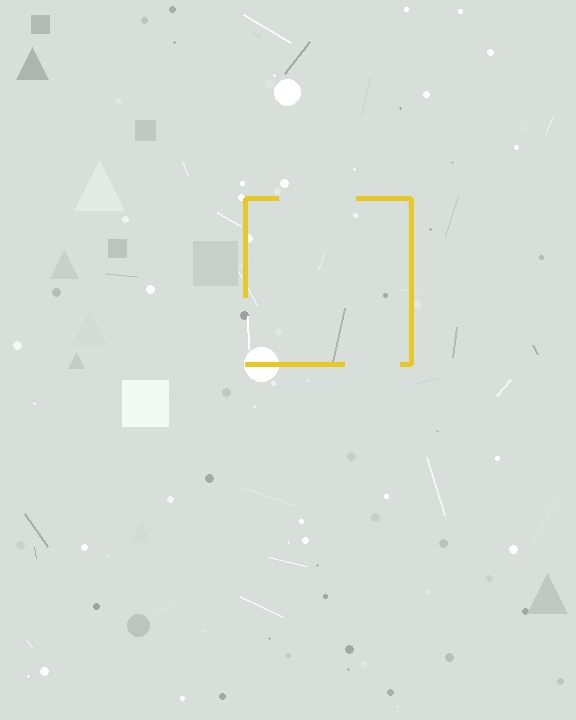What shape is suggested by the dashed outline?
The dashed outline suggests a square.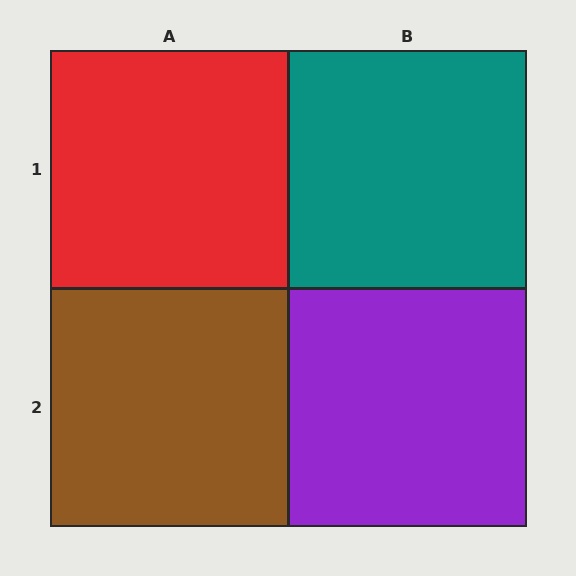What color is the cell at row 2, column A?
Brown.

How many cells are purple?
1 cell is purple.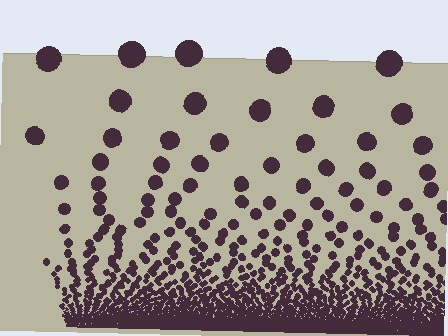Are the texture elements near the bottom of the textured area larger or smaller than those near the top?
Smaller. The gradient is inverted — elements near the bottom are smaller and denser.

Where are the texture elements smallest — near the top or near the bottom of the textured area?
Near the bottom.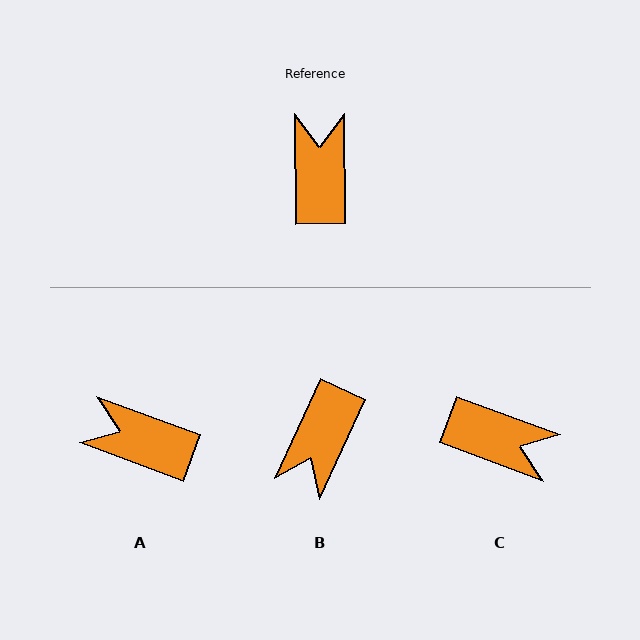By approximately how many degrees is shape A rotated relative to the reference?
Approximately 69 degrees counter-clockwise.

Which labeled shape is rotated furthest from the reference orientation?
B, about 155 degrees away.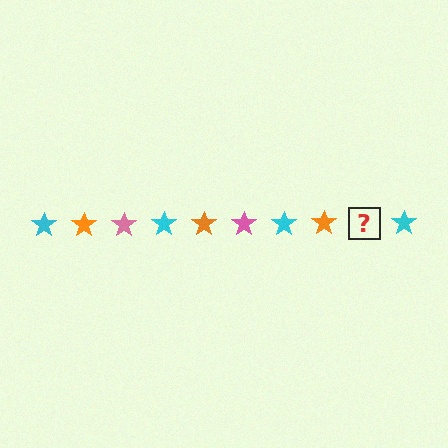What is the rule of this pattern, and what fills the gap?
The rule is that the pattern cycles through cyan, orange, pink stars. The gap should be filled with a pink star.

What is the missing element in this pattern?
The missing element is a pink star.